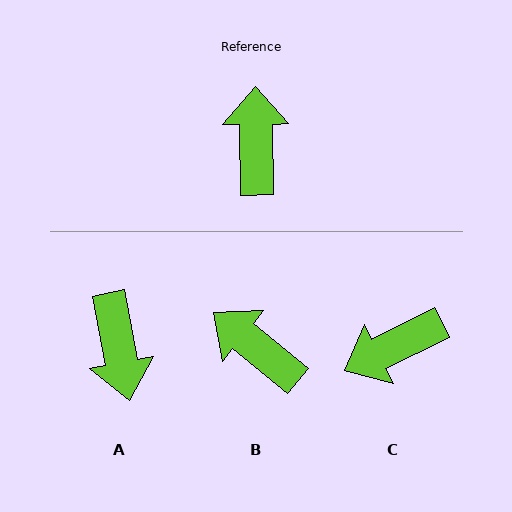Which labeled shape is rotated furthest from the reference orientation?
A, about 170 degrees away.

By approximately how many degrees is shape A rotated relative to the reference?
Approximately 170 degrees clockwise.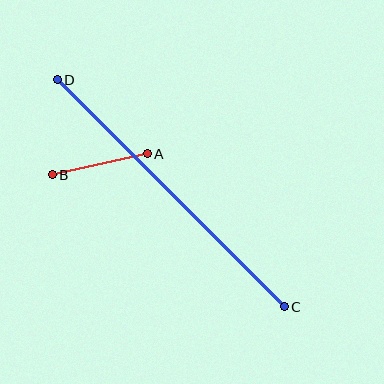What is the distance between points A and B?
The distance is approximately 97 pixels.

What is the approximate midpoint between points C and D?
The midpoint is at approximately (171, 193) pixels.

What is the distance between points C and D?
The distance is approximately 321 pixels.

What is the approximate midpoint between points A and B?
The midpoint is at approximately (100, 164) pixels.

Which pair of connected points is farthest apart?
Points C and D are farthest apart.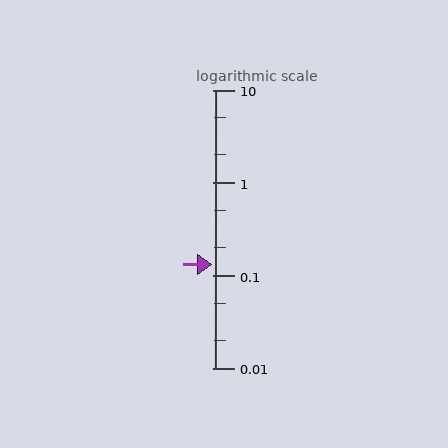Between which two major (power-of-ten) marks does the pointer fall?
The pointer is between 0.1 and 1.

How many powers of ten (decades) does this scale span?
The scale spans 3 decades, from 0.01 to 10.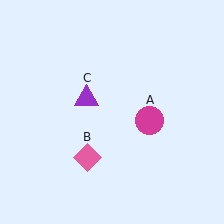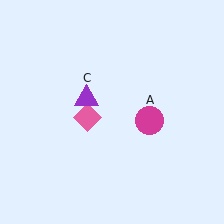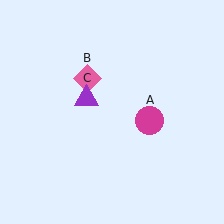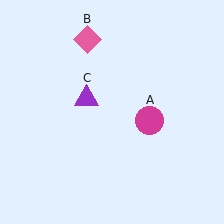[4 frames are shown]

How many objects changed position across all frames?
1 object changed position: pink diamond (object B).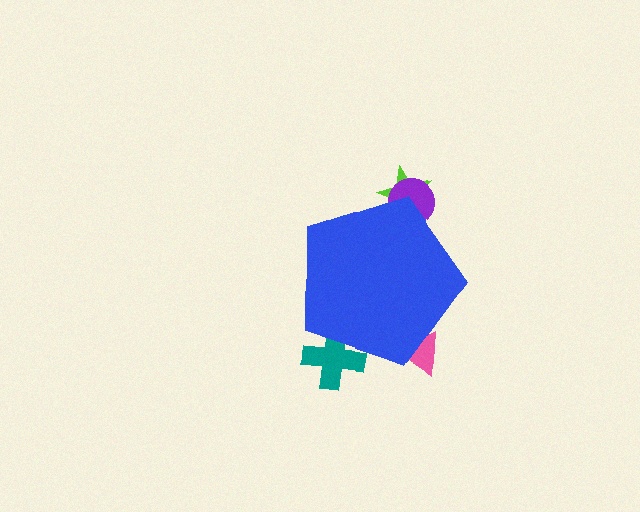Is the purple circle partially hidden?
Yes, the purple circle is partially hidden behind the blue pentagon.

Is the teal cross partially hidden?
Yes, the teal cross is partially hidden behind the blue pentagon.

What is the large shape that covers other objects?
A blue pentagon.